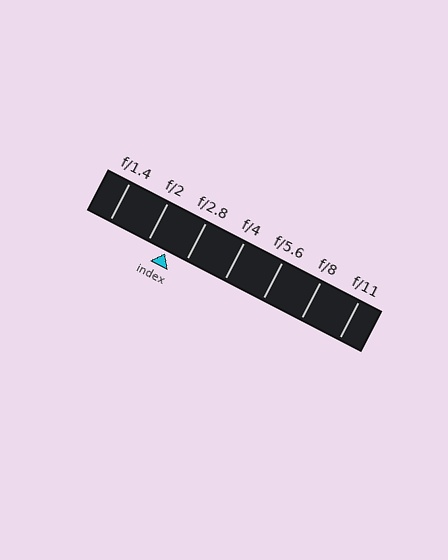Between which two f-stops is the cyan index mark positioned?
The index mark is between f/2 and f/2.8.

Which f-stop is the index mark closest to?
The index mark is closest to f/2.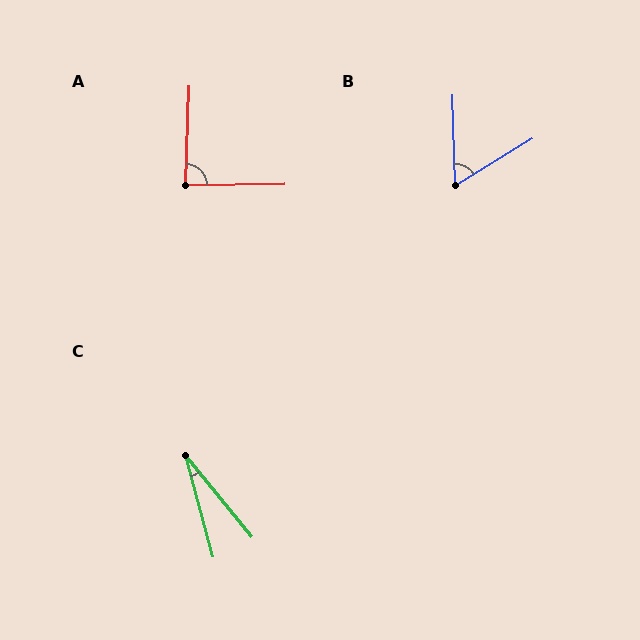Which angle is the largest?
A, at approximately 87 degrees.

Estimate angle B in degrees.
Approximately 60 degrees.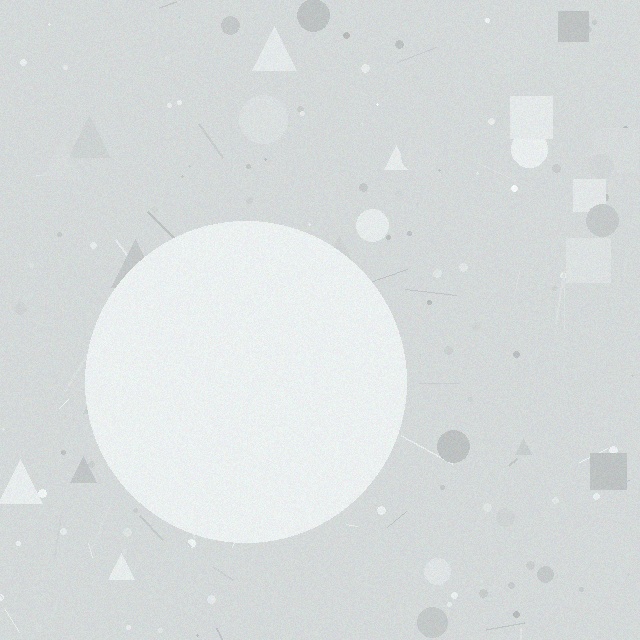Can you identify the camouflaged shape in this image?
The camouflaged shape is a circle.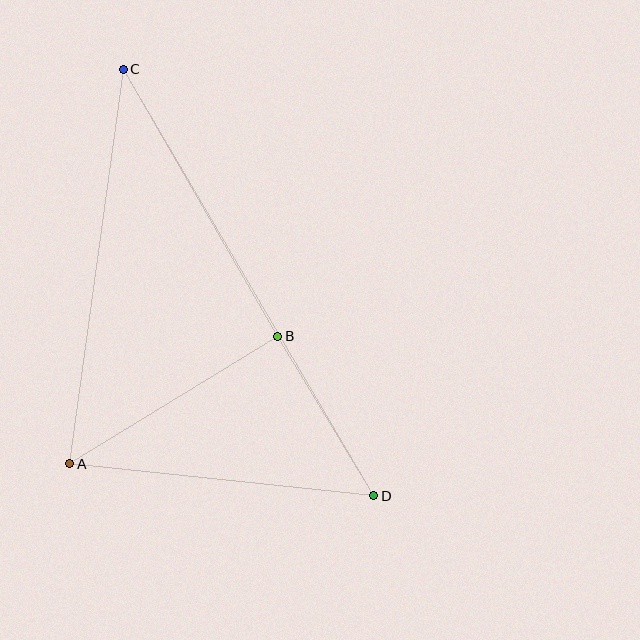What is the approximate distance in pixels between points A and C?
The distance between A and C is approximately 398 pixels.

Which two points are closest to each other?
Points B and D are closest to each other.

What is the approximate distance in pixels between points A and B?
The distance between A and B is approximately 244 pixels.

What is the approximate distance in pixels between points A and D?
The distance between A and D is approximately 306 pixels.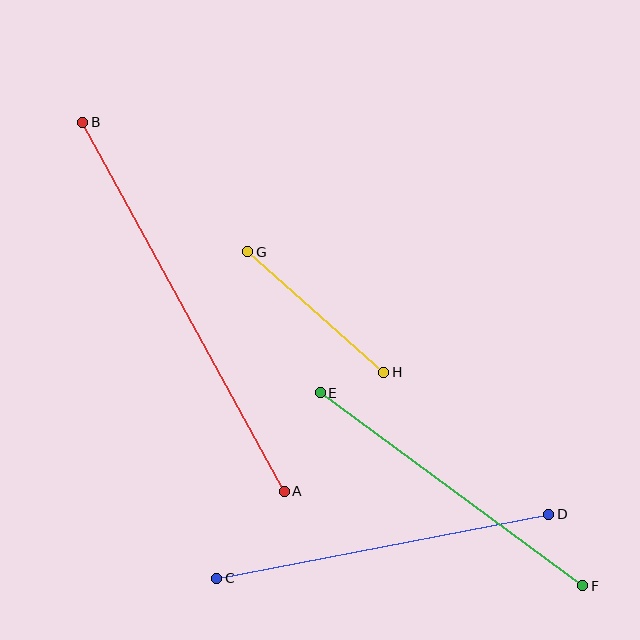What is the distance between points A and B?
The distance is approximately 421 pixels.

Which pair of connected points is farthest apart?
Points A and B are farthest apart.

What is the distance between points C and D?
The distance is approximately 338 pixels.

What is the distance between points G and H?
The distance is approximately 182 pixels.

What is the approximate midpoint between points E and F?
The midpoint is at approximately (451, 489) pixels.